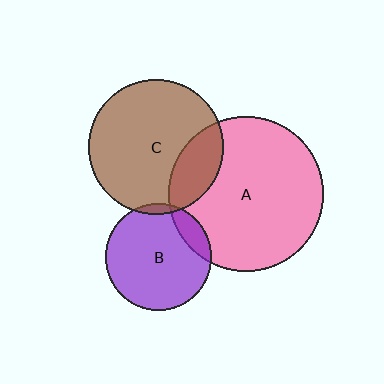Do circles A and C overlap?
Yes.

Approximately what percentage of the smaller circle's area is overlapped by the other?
Approximately 20%.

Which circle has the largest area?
Circle A (pink).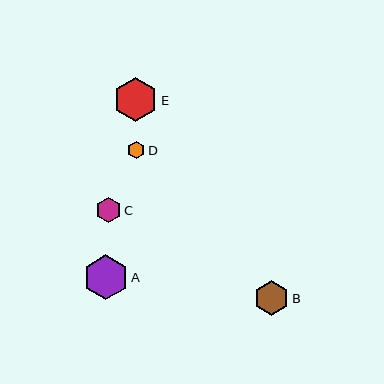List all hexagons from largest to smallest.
From largest to smallest: A, E, B, C, D.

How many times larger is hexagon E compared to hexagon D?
Hexagon E is approximately 2.5 times the size of hexagon D.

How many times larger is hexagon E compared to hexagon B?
Hexagon E is approximately 1.3 times the size of hexagon B.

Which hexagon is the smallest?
Hexagon D is the smallest with a size of approximately 17 pixels.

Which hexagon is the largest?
Hexagon A is the largest with a size of approximately 45 pixels.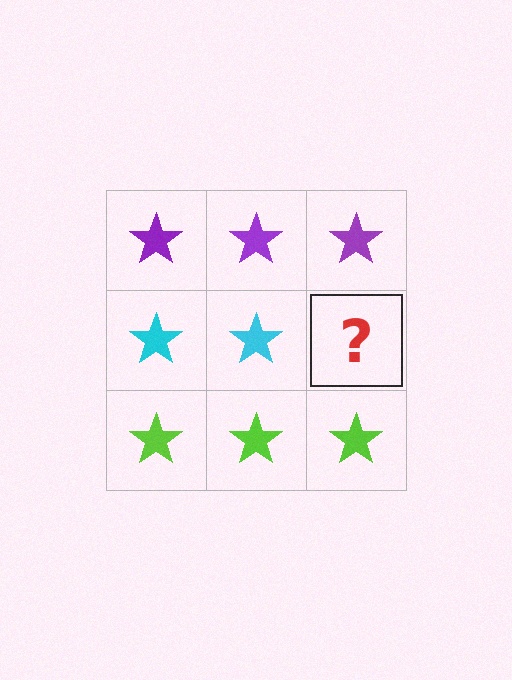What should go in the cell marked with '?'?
The missing cell should contain a cyan star.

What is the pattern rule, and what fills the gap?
The rule is that each row has a consistent color. The gap should be filled with a cyan star.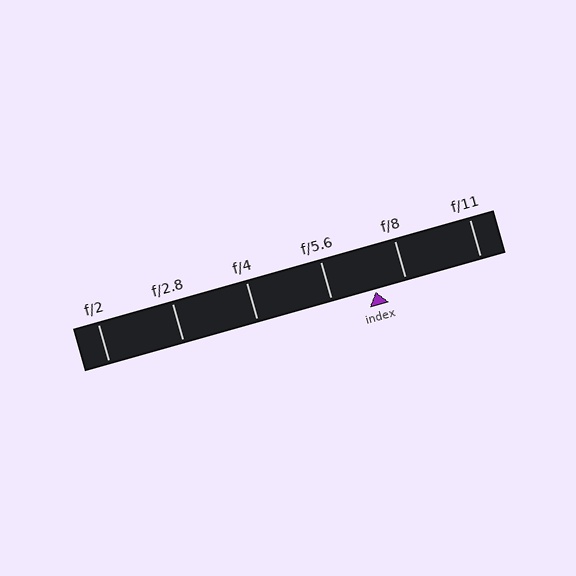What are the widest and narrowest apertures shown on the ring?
The widest aperture shown is f/2 and the narrowest is f/11.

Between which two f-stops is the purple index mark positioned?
The index mark is between f/5.6 and f/8.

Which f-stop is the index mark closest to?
The index mark is closest to f/8.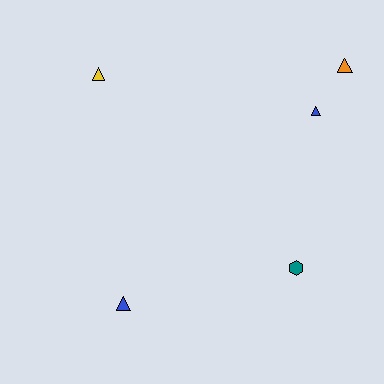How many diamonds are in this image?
There are no diamonds.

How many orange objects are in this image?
There is 1 orange object.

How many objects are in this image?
There are 5 objects.